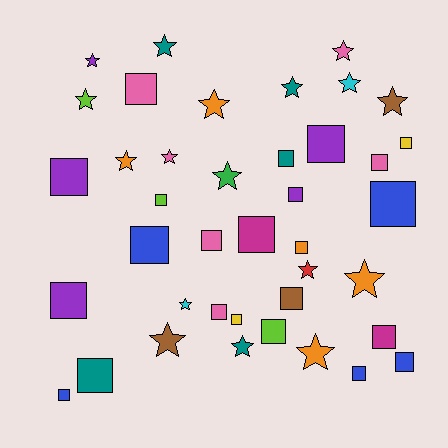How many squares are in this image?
There are 23 squares.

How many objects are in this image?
There are 40 objects.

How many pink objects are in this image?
There are 6 pink objects.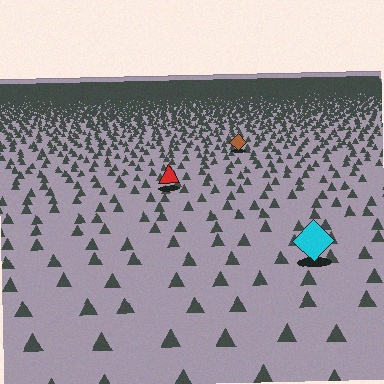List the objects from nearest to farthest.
From nearest to farthest: the cyan diamond, the red triangle, the brown diamond.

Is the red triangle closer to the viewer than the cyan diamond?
No. The cyan diamond is closer — you can tell from the texture gradient: the ground texture is coarser near it.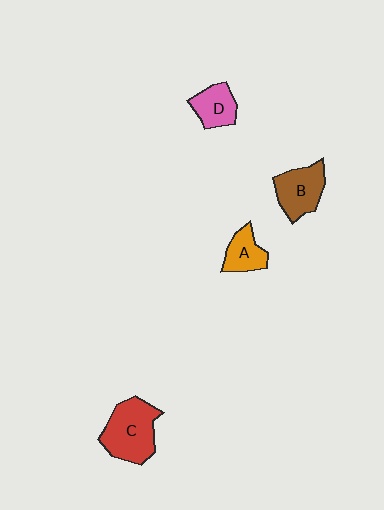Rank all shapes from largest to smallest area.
From largest to smallest: C (red), B (brown), D (pink), A (orange).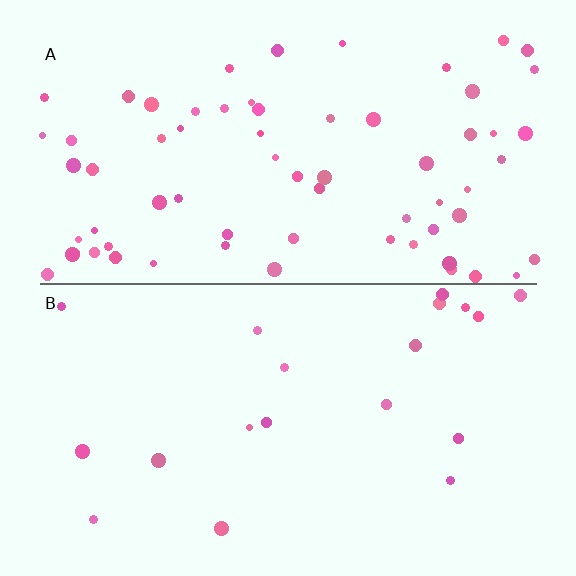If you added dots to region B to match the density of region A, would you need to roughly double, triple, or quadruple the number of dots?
Approximately triple.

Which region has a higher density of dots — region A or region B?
A (the top).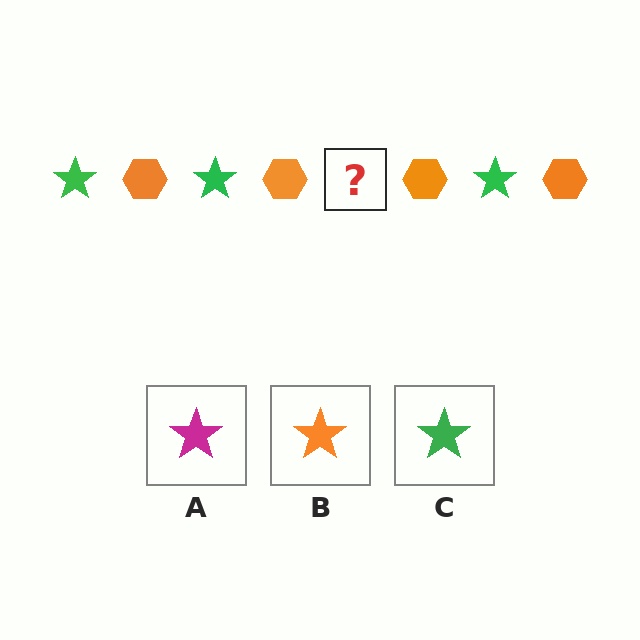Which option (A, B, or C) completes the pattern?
C.